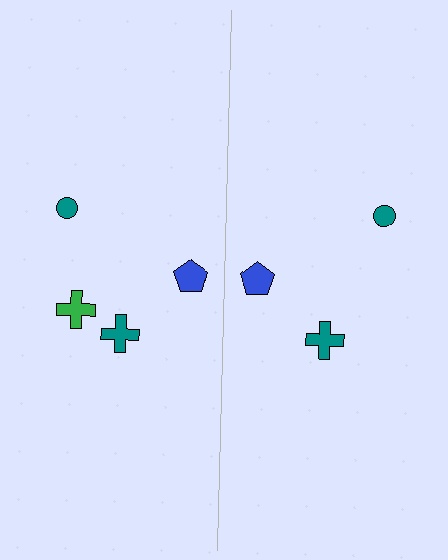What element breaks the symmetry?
A green cross is missing from the right side.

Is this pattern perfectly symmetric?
No, the pattern is not perfectly symmetric. A green cross is missing from the right side.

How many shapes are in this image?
There are 7 shapes in this image.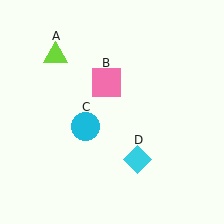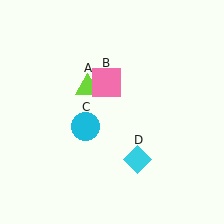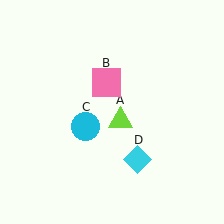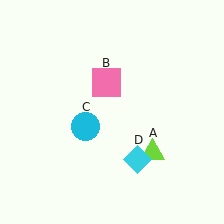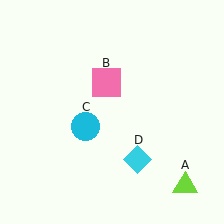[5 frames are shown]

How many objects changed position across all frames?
1 object changed position: lime triangle (object A).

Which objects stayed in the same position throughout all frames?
Pink square (object B) and cyan circle (object C) and cyan diamond (object D) remained stationary.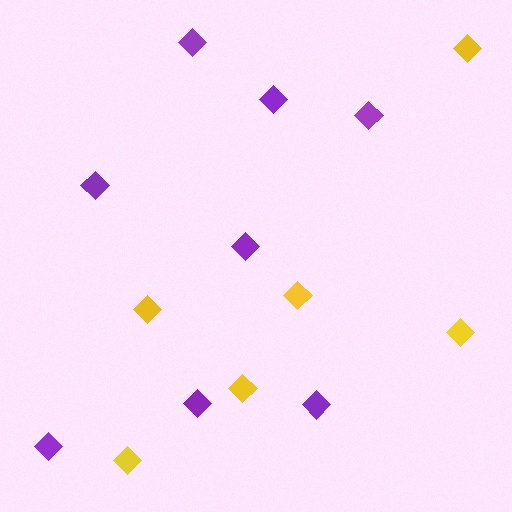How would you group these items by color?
There are 2 groups: one group of purple diamonds (8) and one group of yellow diamonds (6).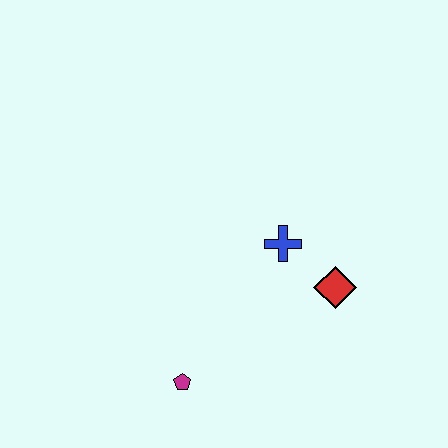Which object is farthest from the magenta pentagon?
The red diamond is farthest from the magenta pentagon.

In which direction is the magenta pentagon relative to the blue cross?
The magenta pentagon is below the blue cross.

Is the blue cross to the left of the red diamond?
Yes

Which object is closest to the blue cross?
The red diamond is closest to the blue cross.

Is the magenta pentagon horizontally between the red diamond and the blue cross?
No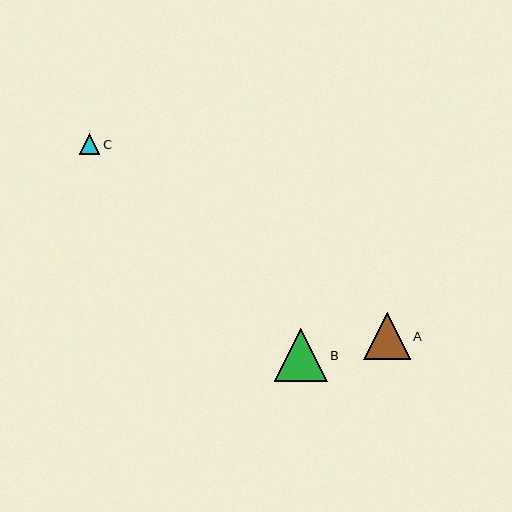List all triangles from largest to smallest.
From largest to smallest: B, A, C.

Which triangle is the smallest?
Triangle C is the smallest with a size of approximately 21 pixels.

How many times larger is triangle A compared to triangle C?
Triangle A is approximately 2.2 times the size of triangle C.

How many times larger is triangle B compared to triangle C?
Triangle B is approximately 2.5 times the size of triangle C.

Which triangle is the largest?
Triangle B is the largest with a size of approximately 53 pixels.